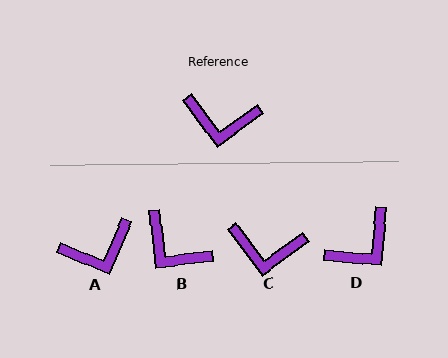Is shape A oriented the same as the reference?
No, it is off by about 30 degrees.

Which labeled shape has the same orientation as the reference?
C.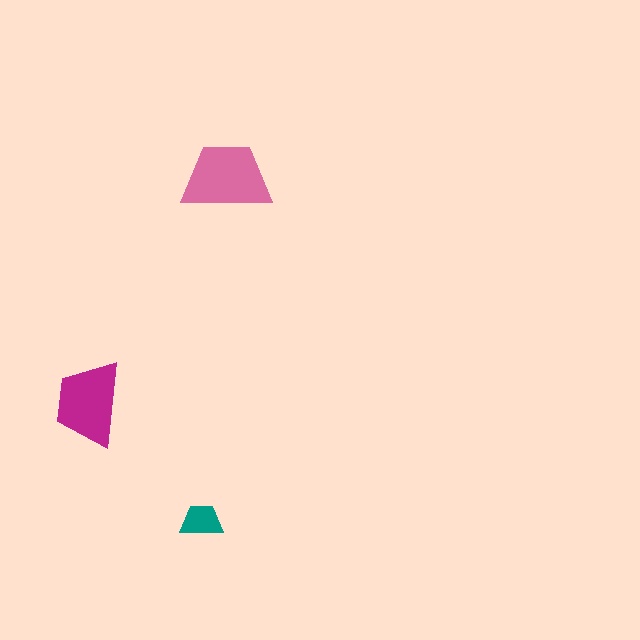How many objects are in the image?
There are 3 objects in the image.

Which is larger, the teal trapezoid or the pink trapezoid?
The pink one.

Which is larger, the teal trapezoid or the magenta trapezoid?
The magenta one.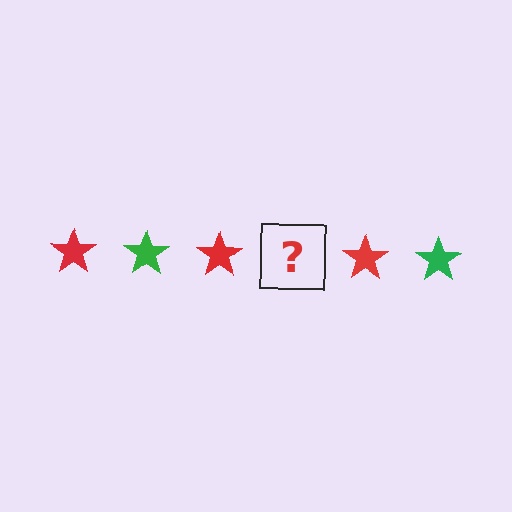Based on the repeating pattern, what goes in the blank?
The blank should be a green star.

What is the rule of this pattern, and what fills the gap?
The rule is that the pattern cycles through red, green stars. The gap should be filled with a green star.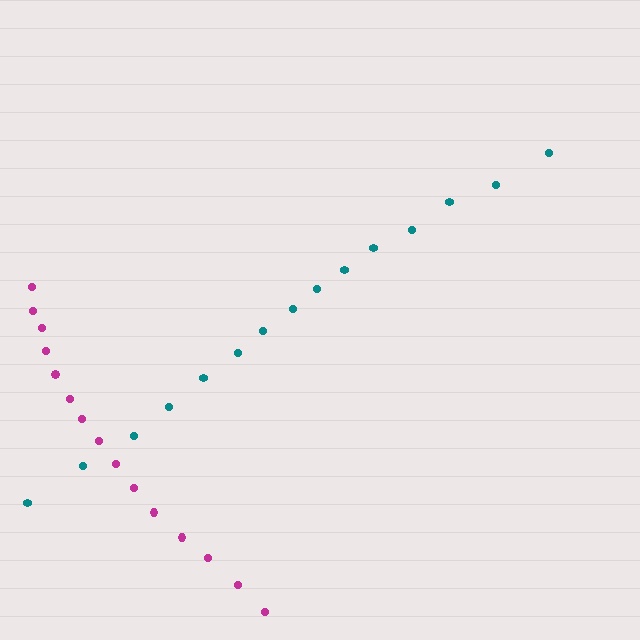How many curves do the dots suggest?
There are 2 distinct paths.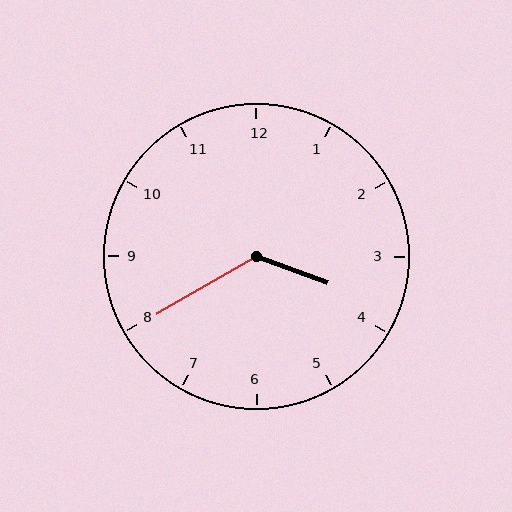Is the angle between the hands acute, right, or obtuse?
It is obtuse.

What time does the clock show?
3:40.